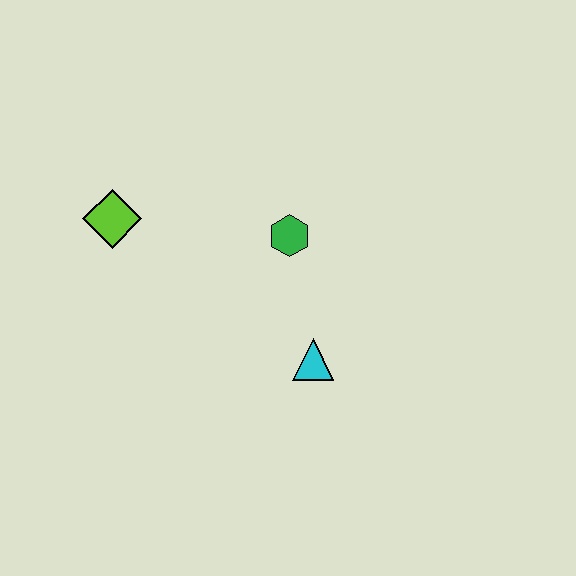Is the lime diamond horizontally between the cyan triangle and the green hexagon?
No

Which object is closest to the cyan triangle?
The green hexagon is closest to the cyan triangle.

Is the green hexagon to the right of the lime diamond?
Yes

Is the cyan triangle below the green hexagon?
Yes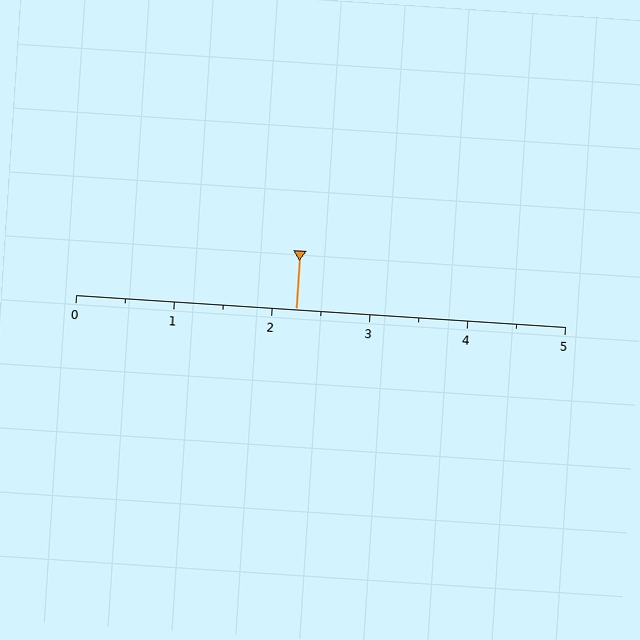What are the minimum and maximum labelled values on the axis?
The axis runs from 0 to 5.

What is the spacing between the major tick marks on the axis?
The major ticks are spaced 1 apart.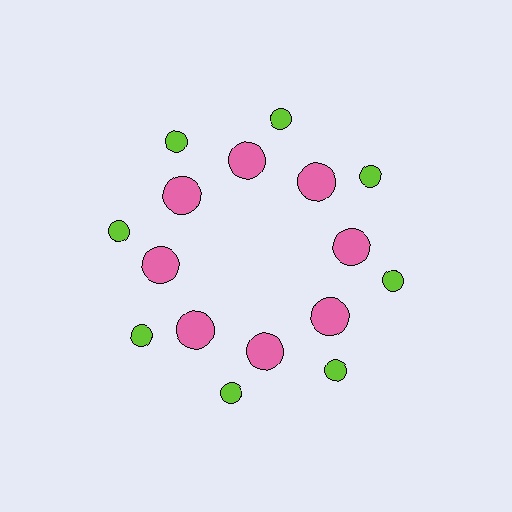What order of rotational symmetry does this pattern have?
This pattern has 8-fold rotational symmetry.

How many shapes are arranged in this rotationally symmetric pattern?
There are 16 shapes, arranged in 8 groups of 2.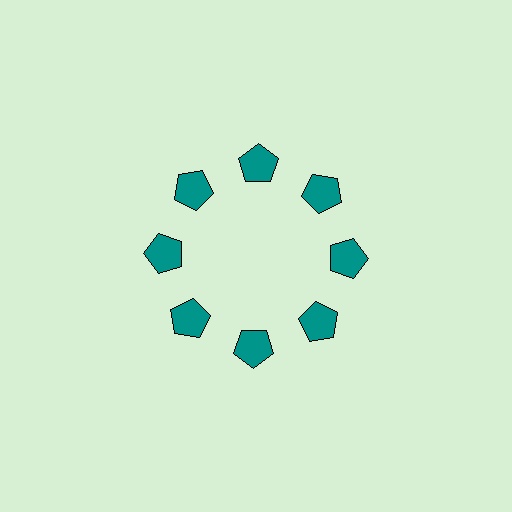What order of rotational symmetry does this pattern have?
This pattern has 8-fold rotational symmetry.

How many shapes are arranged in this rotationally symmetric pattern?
There are 8 shapes, arranged in 8 groups of 1.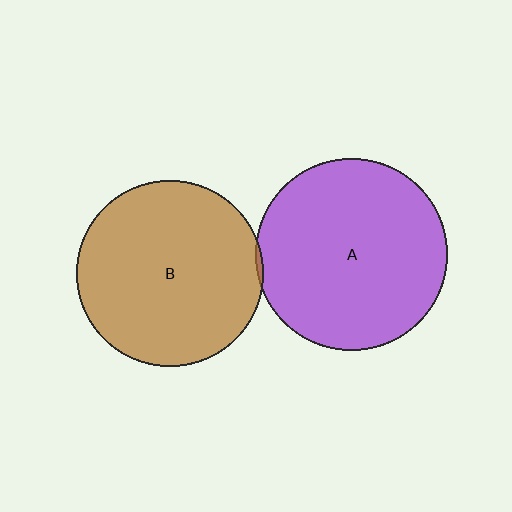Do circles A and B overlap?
Yes.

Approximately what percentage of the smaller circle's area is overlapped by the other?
Approximately 5%.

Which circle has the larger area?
Circle A (purple).